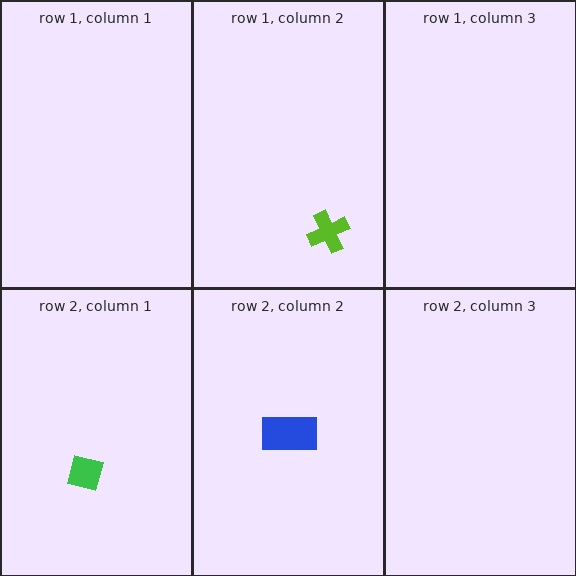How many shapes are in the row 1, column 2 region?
1.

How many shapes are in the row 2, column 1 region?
1.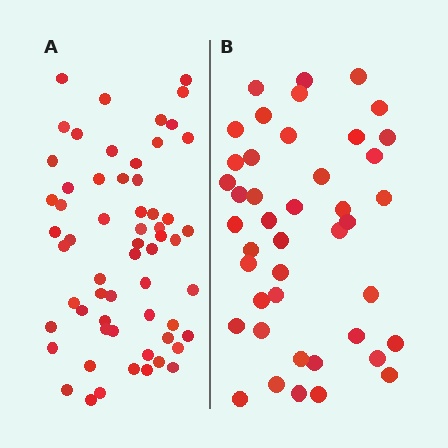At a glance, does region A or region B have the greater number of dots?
Region A (the left region) has more dots.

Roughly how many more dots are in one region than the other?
Region A has approximately 15 more dots than region B.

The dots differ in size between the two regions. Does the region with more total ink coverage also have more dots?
No. Region B has more total ink coverage because its dots are larger, but region A actually contains more individual dots. Total area can be misleading — the number of items is what matters here.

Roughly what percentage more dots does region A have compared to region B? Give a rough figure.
About 40% more.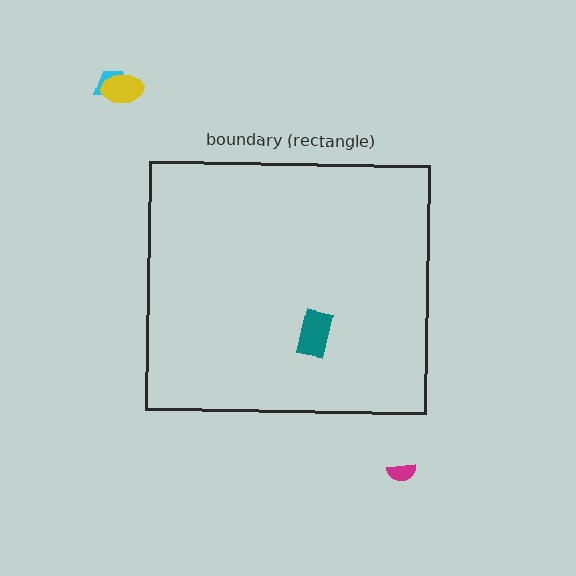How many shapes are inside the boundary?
1 inside, 3 outside.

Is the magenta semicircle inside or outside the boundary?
Outside.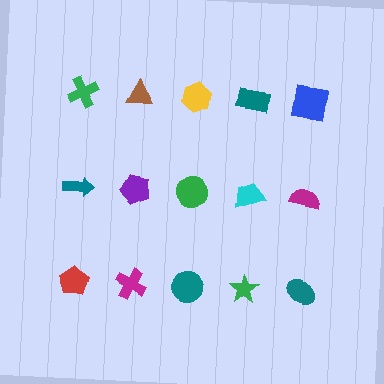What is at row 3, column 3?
A teal circle.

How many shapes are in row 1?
5 shapes.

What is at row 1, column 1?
A green cross.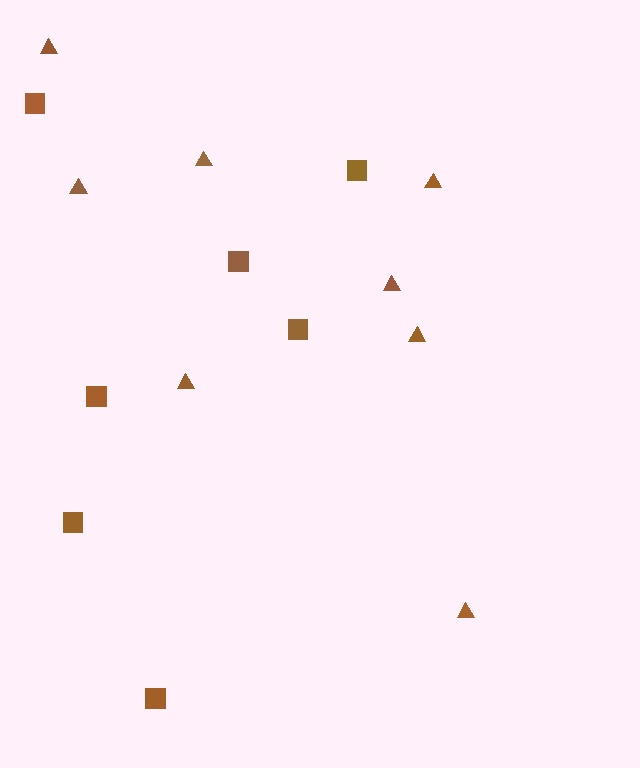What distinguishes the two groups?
There are 2 groups: one group of triangles (8) and one group of squares (7).